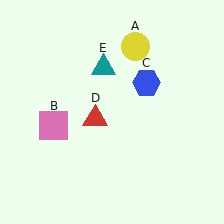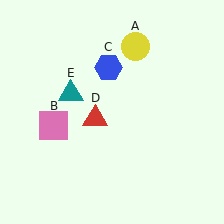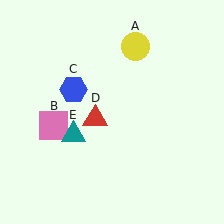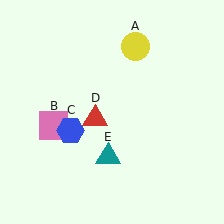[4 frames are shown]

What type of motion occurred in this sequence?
The blue hexagon (object C), teal triangle (object E) rotated counterclockwise around the center of the scene.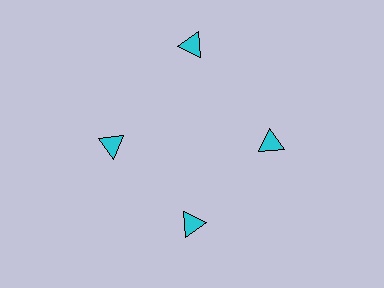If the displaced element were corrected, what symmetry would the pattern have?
It would have 4-fold rotational symmetry — the pattern would map onto itself every 90 degrees.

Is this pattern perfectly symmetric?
No. The 4 cyan triangles are arranged in a ring, but one element near the 12 o'clock position is pushed outward from the center, breaking the 4-fold rotational symmetry.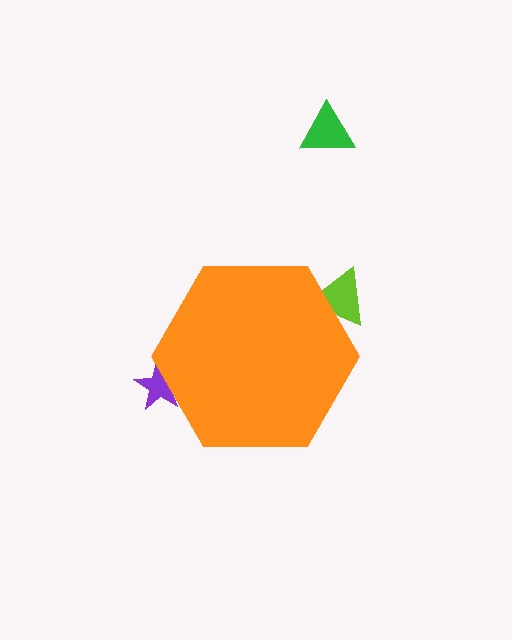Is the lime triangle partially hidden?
Yes, the lime triangle is partially hidden behind the orange hexagon.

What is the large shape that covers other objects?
An orange hexagon.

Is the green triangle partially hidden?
No, the green triangle is fully visible.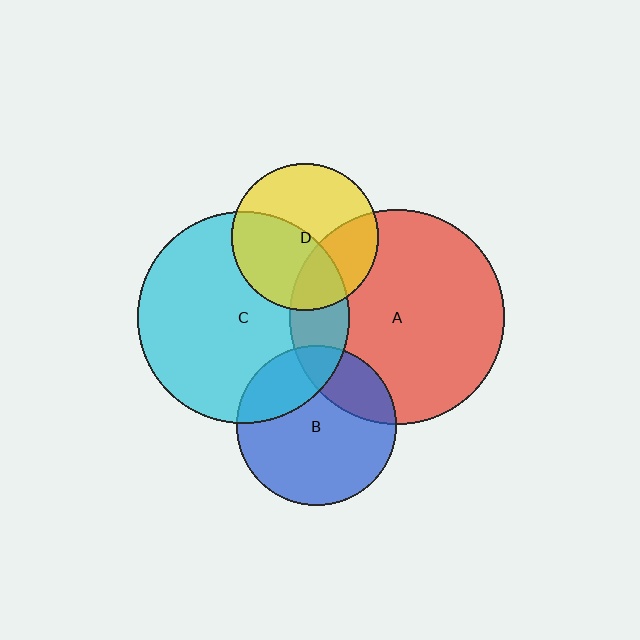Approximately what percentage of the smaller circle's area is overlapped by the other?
Approximately 25%.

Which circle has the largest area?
Circle A (red).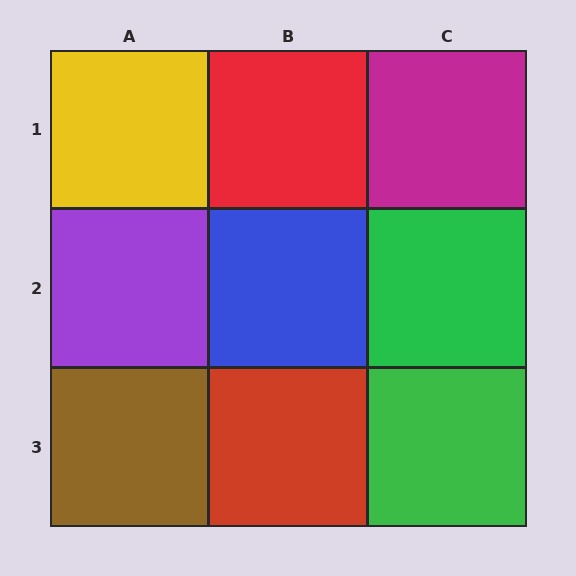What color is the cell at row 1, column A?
Yellow.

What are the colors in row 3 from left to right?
Brown, red, green.